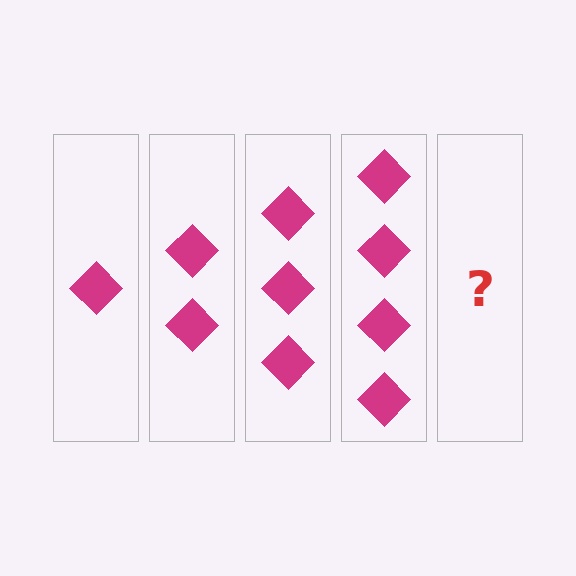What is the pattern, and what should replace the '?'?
The pattern is that each step adds one more diamond. The '?' should be 5 diamonds.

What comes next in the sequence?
The next element should be 5 diamonds.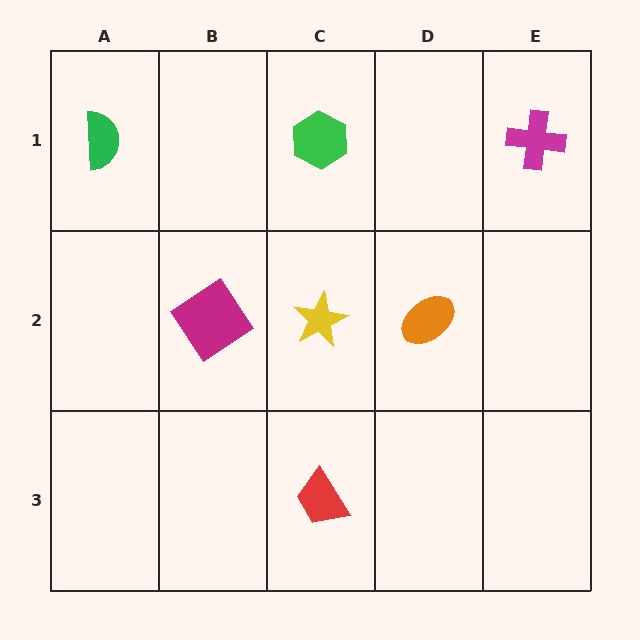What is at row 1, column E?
A magenta cross.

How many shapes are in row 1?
3 shapes.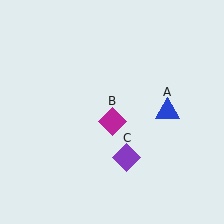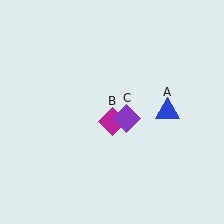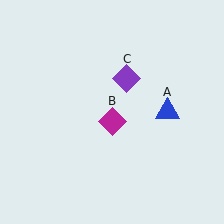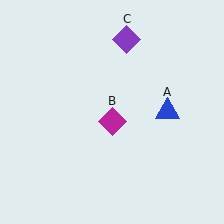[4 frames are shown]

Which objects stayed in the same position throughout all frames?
Blue triangle (object A) and magenta diamond (object B) remained stationary.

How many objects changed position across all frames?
1 object changed position: purple diamond (object C).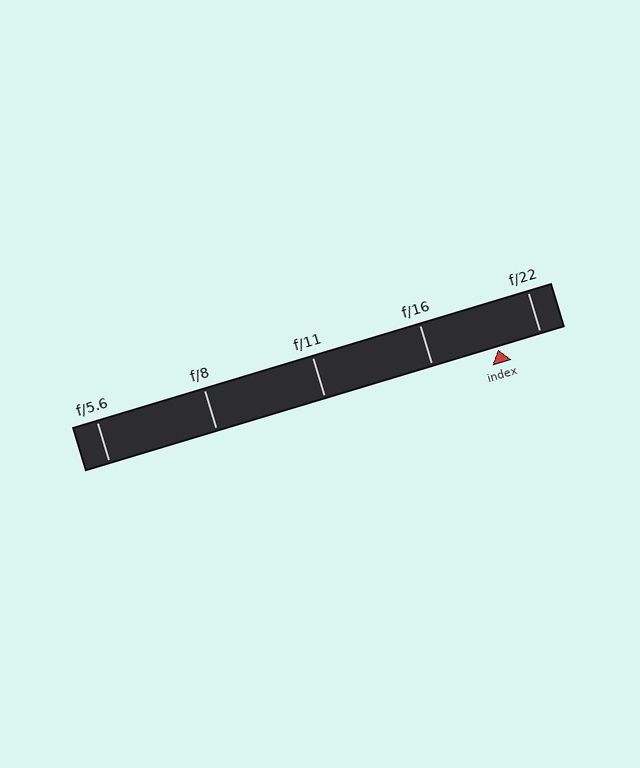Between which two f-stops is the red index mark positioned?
The index mark is between f/16 and f/22.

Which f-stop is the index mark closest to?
The index mark is closest to f/22.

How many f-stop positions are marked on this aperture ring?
There are 5 f-stop positions marked.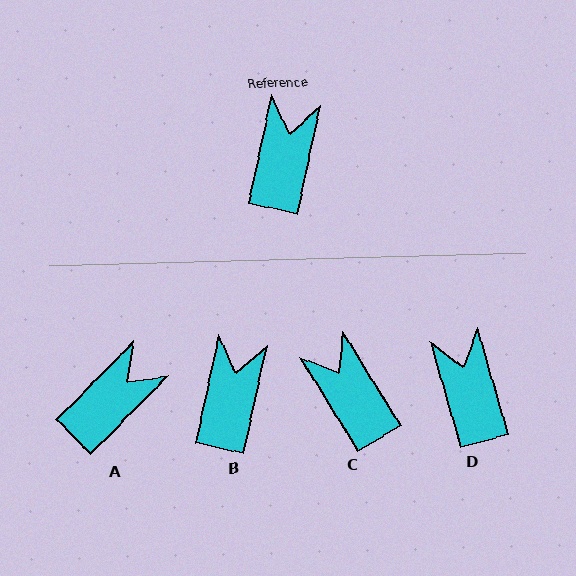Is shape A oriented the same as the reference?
No, it is off by about 33 degrees.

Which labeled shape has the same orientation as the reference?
B.